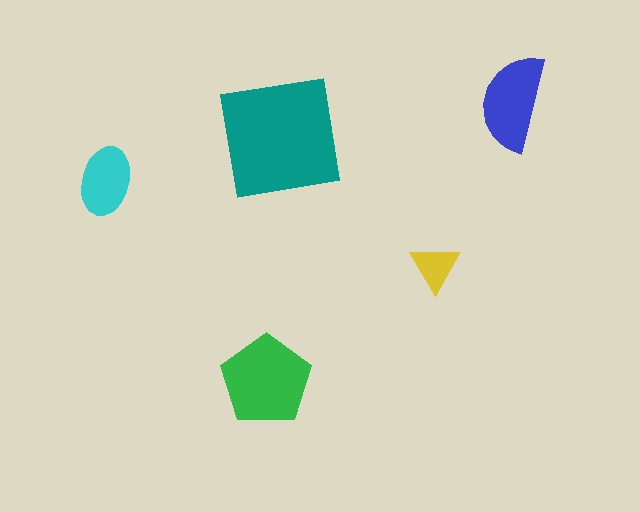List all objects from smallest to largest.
The yellow triangle, the cyan ellipse, the blue semicircle, the green pentagon, the teal square.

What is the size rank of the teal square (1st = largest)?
1st.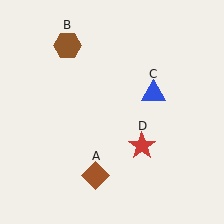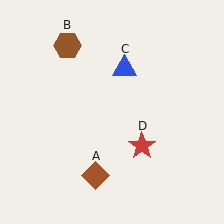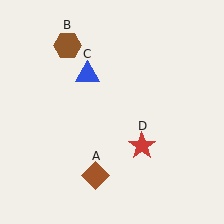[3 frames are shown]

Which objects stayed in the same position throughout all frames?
Brown diamond (object A) and brown hexagon (object B) and red star (object D) remained stationary.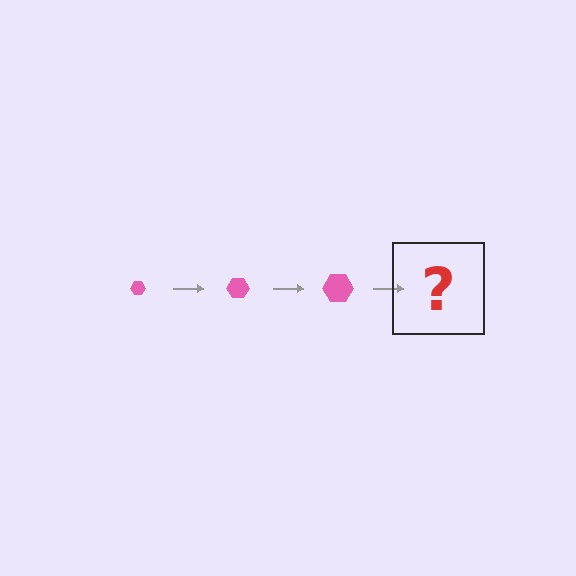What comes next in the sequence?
The next element should be a pink hexagon, larger than the previous one.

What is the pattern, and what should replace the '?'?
The pattern is that the hexagon gets progressively larger each step. The '?' should be a pink hexagon, larger than the previous one.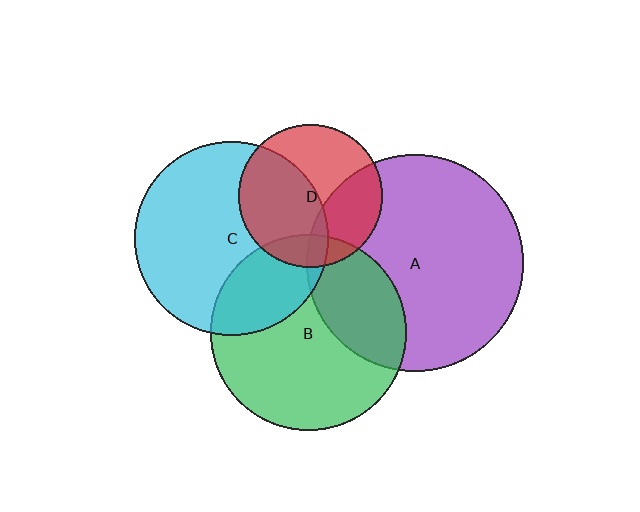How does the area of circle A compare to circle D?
Approximately 2.3 times.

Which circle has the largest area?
Circle A (purple).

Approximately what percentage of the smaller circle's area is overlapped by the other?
Approximately 25%.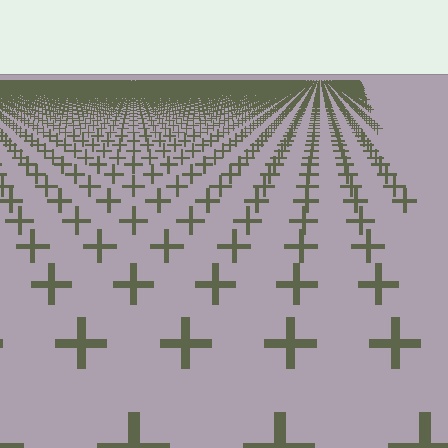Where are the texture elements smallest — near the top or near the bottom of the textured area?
Near the top.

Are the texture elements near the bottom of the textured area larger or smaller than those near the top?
Larger. Near the bottom, elements are closer to the viewer and appear at a bigger on-screen size.